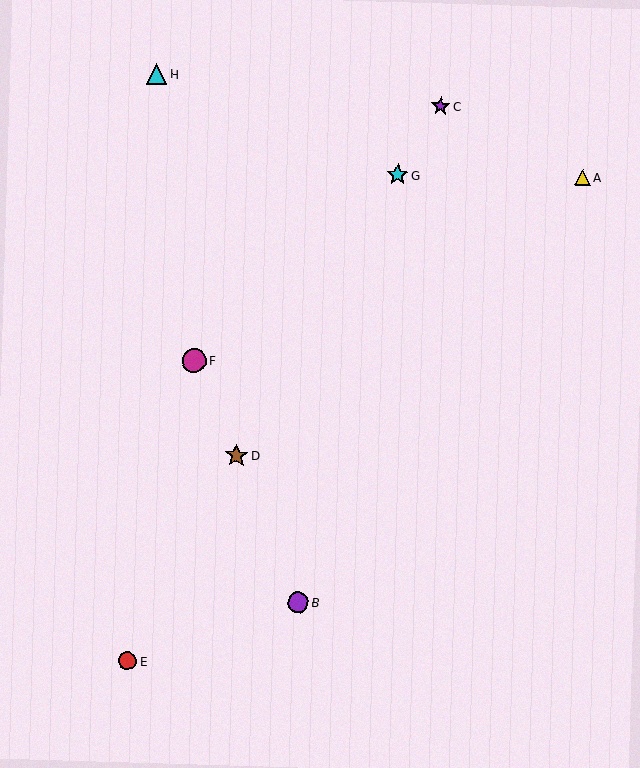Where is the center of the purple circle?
The center of the purple circle is at (298, 603).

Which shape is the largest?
The magenta circle (labeled F) is the largest.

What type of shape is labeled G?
Shape G is a cyan star.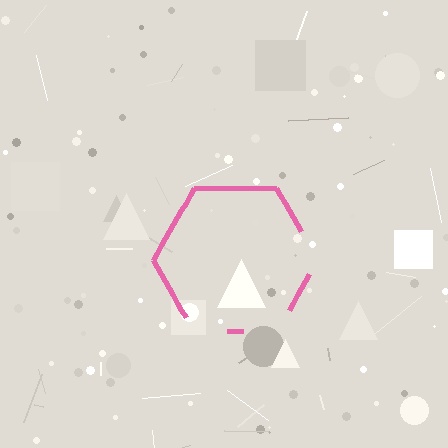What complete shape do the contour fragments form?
The contour fragments form a hexagon.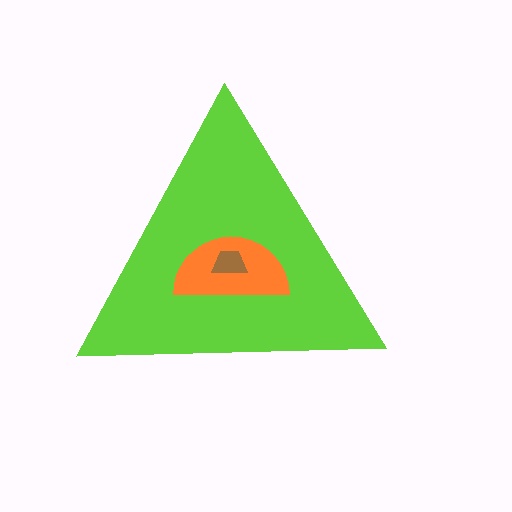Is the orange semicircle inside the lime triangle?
Yes.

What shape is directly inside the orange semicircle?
The brown trapezoid.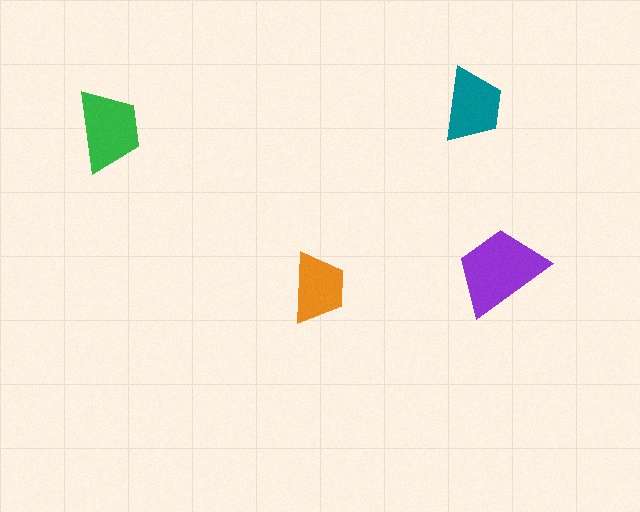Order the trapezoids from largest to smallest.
the purple one, the green one, the teal one, the orange one.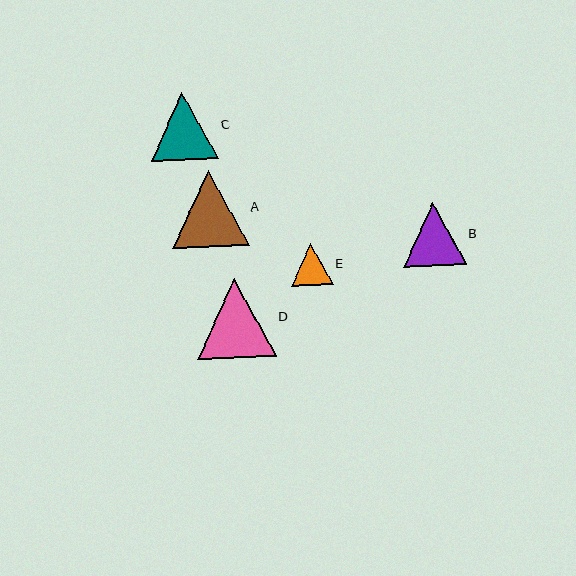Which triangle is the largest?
Triangle D is the largest with a size of approximately 79 pixels.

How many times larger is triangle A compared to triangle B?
Triangle A is approximately 1.2 times the size of triangle B.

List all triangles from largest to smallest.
From largest to smallest: D, A, C, B, E.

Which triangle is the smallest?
Triangle E is the smallest with a size of approximately 42 pixels.